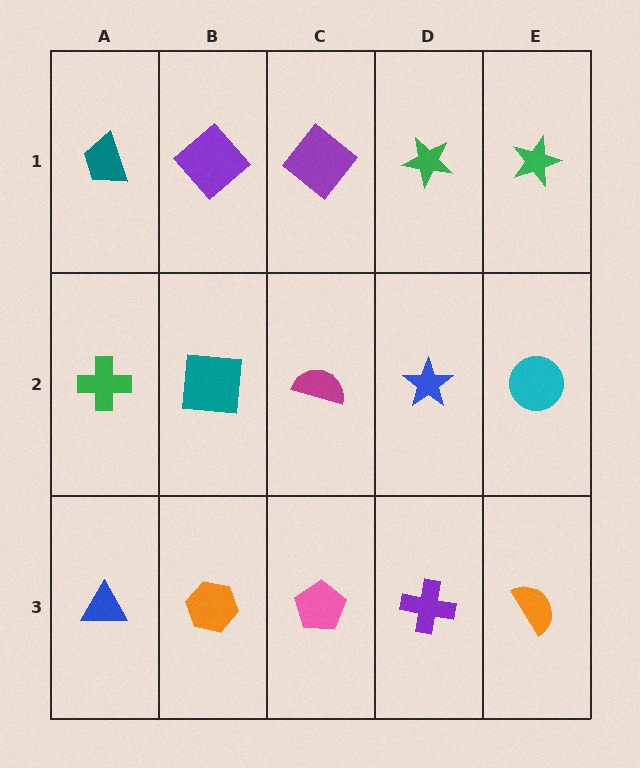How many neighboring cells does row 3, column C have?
3.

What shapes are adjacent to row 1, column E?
A cyan circle (row 2, column E), a green star (row 1, column D).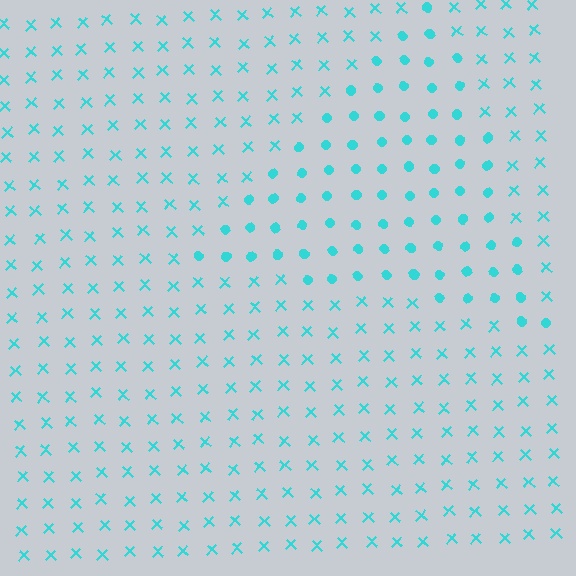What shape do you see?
I see a triangle.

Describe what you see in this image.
The image is filled with small cyan elements arranged in a uniform grid. A triangle-shaped region contains circles, while the surrounding area contains X marks. The boundary is defined purely by the change in element shape.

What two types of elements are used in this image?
The image uses circles inside the triangle region and X marks outside it.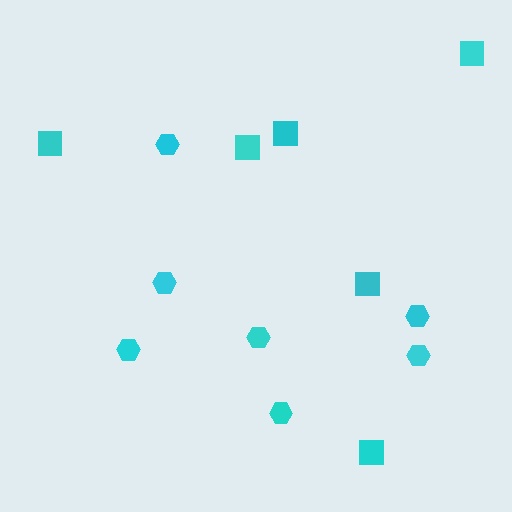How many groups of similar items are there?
There are 2 groups: one group of squares (6) and one group of hexagons (7).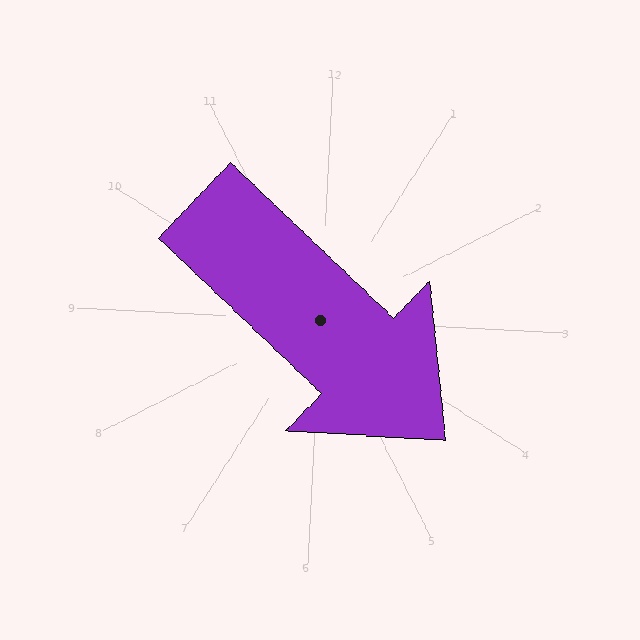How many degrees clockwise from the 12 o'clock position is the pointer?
Approximately 131 degrees.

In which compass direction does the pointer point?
Southeast.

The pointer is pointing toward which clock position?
Roughly 4 o'clock.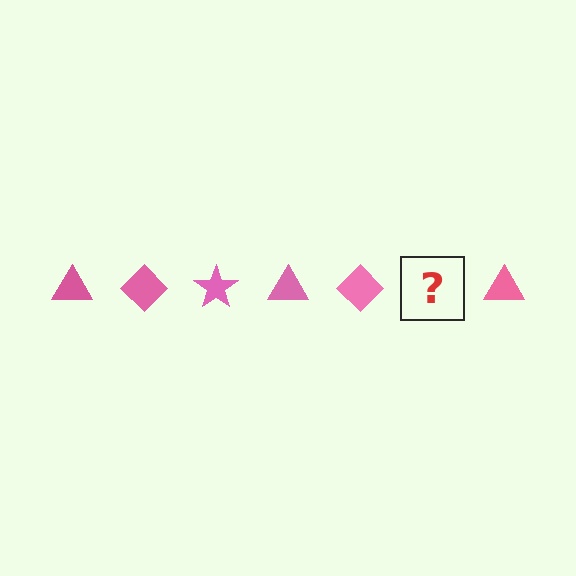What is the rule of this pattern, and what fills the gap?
The rule is that the pattern cycles through triangle, diamond, star shapes in pink. The gap should be filled with a pink star.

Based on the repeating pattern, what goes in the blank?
The blank should be a pink star.